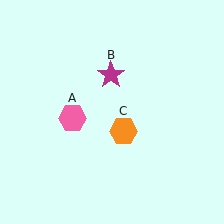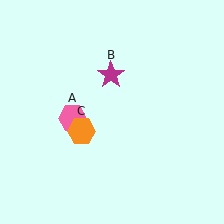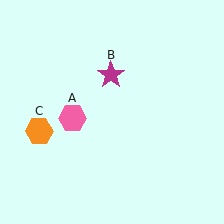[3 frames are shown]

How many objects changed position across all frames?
1 object changed position: orange hexagon (object C).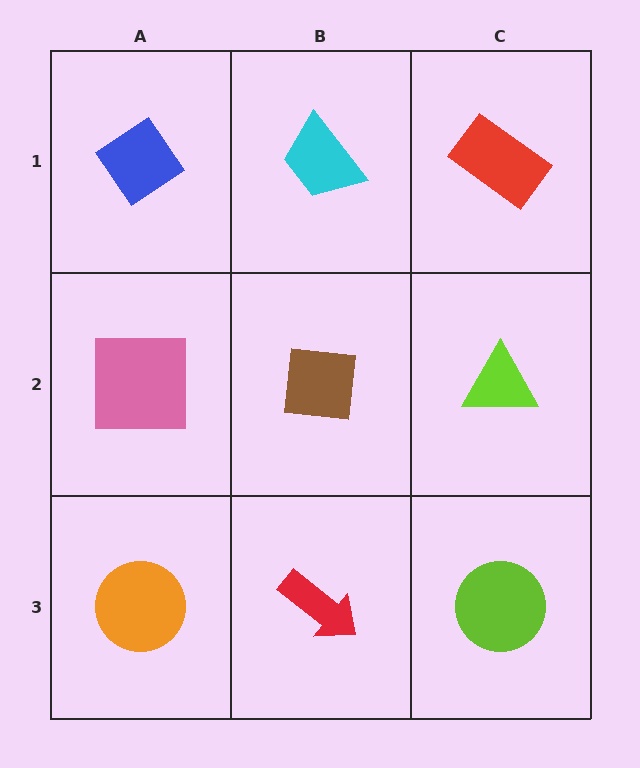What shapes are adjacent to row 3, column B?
A brown square (row 2, column B), an orange circle (row 3, column A), a lime circle (row 3, column C).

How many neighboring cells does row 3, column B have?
3.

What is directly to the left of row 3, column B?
An orange circle.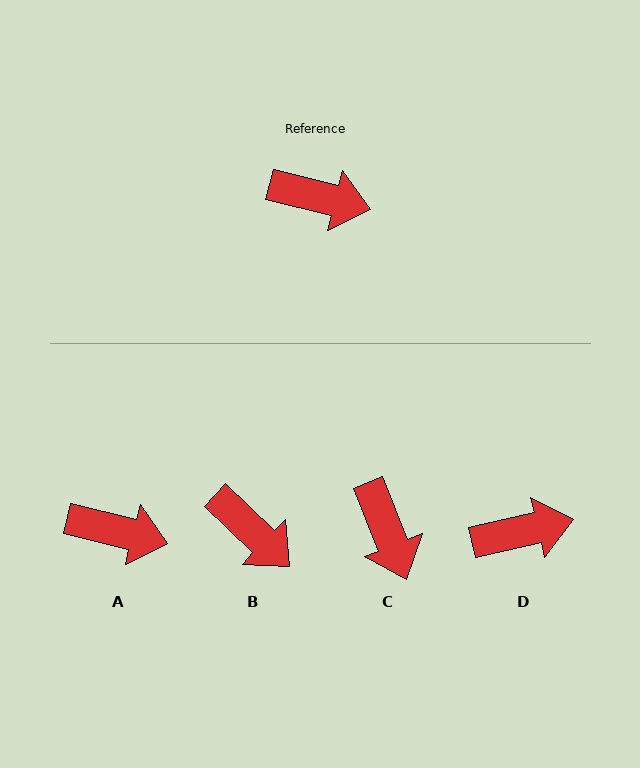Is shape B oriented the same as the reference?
No, it is off by about 30 degrees.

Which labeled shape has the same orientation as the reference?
A.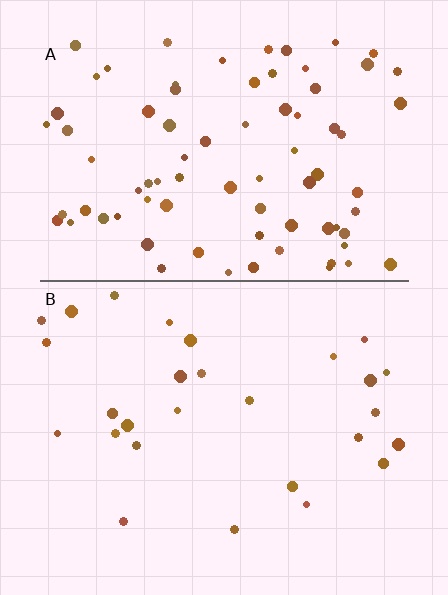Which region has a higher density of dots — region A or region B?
A (the top).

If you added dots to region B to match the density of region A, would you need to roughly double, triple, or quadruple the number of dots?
Approximately triple.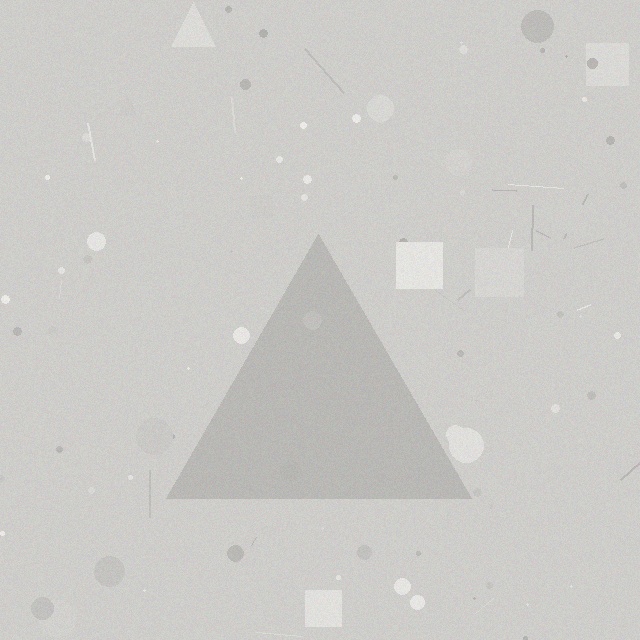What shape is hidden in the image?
A triangle is hidden in the image.